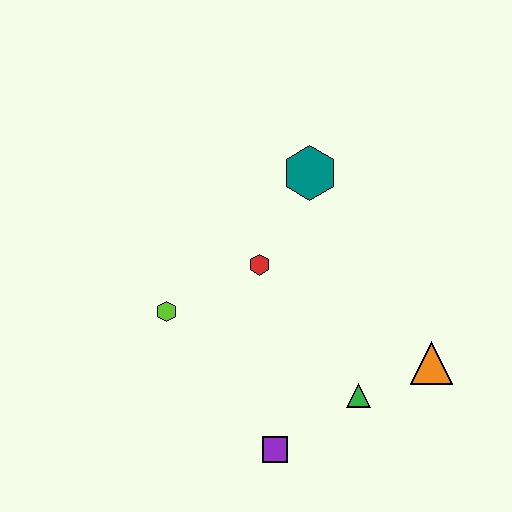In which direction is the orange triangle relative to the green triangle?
The orange triangle is to the right of the green triangle.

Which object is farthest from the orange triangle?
The lime hexagon is farthest from the orange triangle.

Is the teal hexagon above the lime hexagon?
Yes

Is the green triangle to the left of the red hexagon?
No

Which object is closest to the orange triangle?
The green triangle is closest to the orange triangle.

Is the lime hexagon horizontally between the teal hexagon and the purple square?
No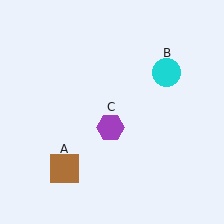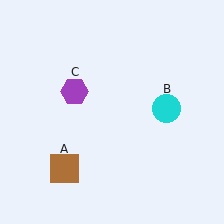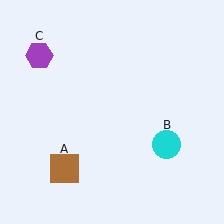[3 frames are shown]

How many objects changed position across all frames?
2 objects changed position: cyan circle (object B), purple hexagon (object C).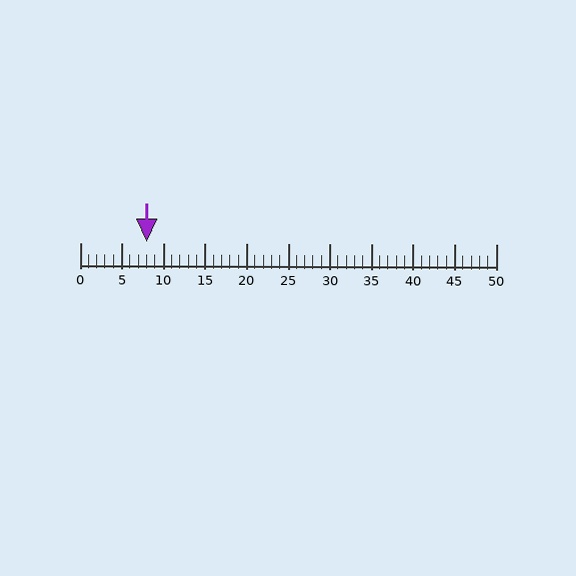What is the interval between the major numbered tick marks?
The major tick marks are spaced 5 units apart.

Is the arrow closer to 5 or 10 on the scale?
The arrow is closer to 10.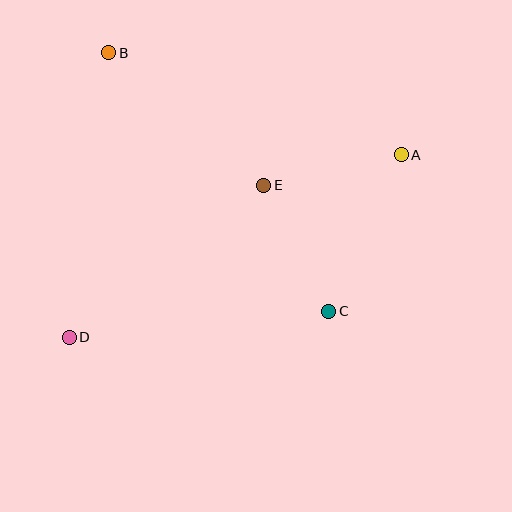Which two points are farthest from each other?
Points A and D are farthest from each other.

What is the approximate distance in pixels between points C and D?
The distance between C and D is approximately 261 pixels.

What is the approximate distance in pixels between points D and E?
The distance between D and E is approximately 246 pixels.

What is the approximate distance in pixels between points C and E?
The distance between C and E is approximately 142 pixels.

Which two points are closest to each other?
Points A and E are closest to each other.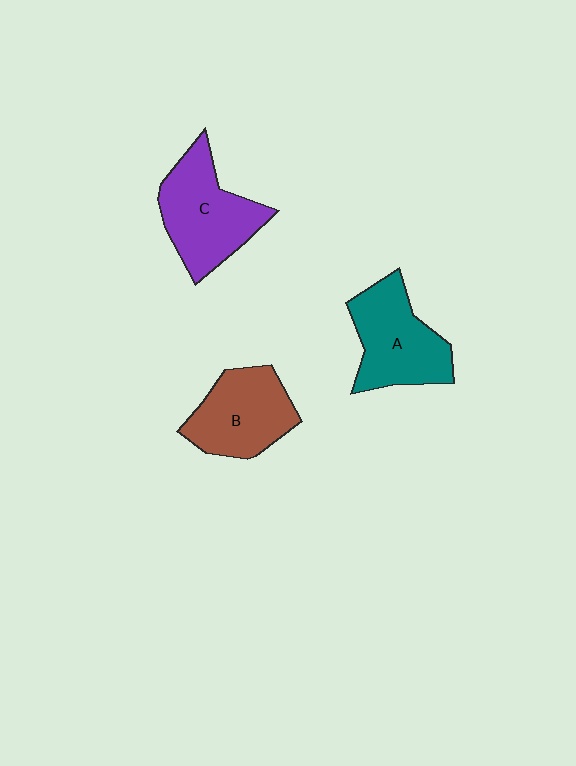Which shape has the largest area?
Shape C (purple).